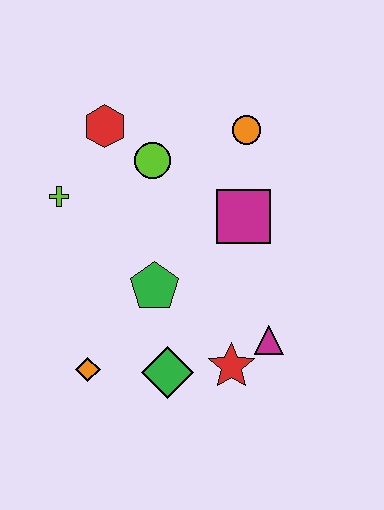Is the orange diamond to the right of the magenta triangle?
No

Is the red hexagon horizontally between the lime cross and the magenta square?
Yes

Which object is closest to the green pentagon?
The green diamond is closest to the green pentagon.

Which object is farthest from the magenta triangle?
The red hexagon is farthest from the magenta triangle.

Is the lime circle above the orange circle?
No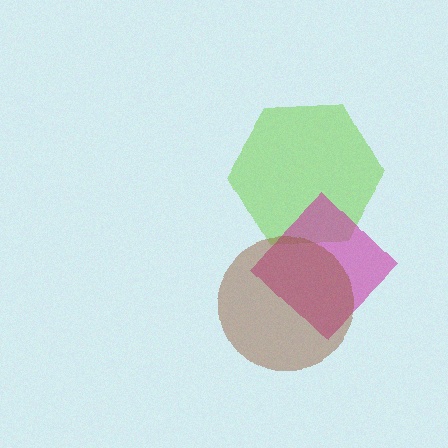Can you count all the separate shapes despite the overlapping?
Yes, there are 3 separate shapes.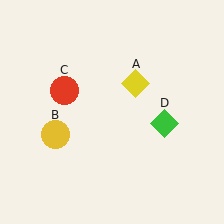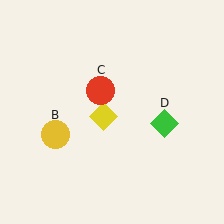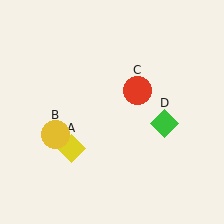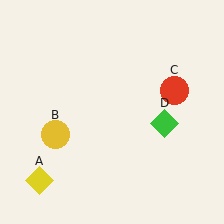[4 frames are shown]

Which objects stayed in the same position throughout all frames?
Yellow circle (object B) and green diamond (object D) remained stationary.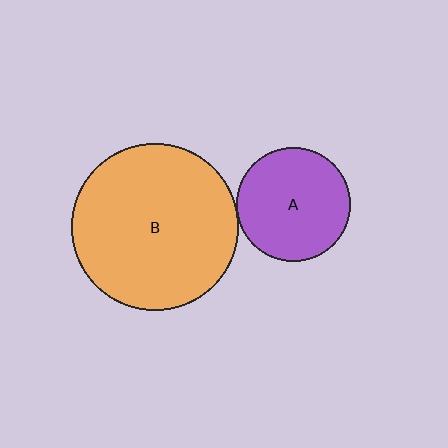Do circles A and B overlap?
Yes.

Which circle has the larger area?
Circle B (orange).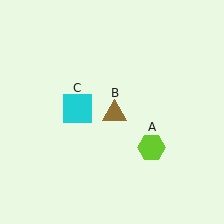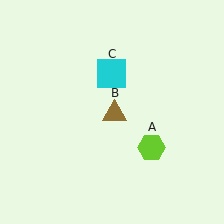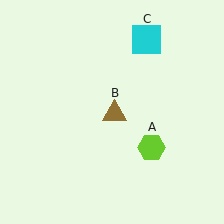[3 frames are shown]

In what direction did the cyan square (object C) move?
The cyan square (object C) moved up and to the right.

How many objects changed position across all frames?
1 object changed position: cyan square (object C).